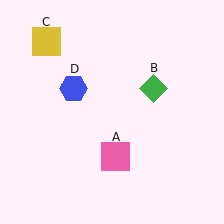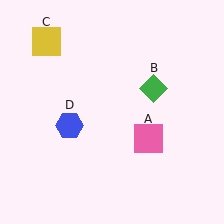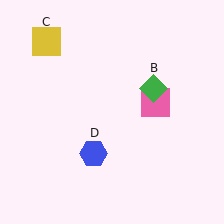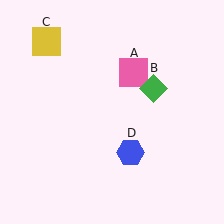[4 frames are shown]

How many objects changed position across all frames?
2 objects changed position: pink square (object A), blue hexagon (object D).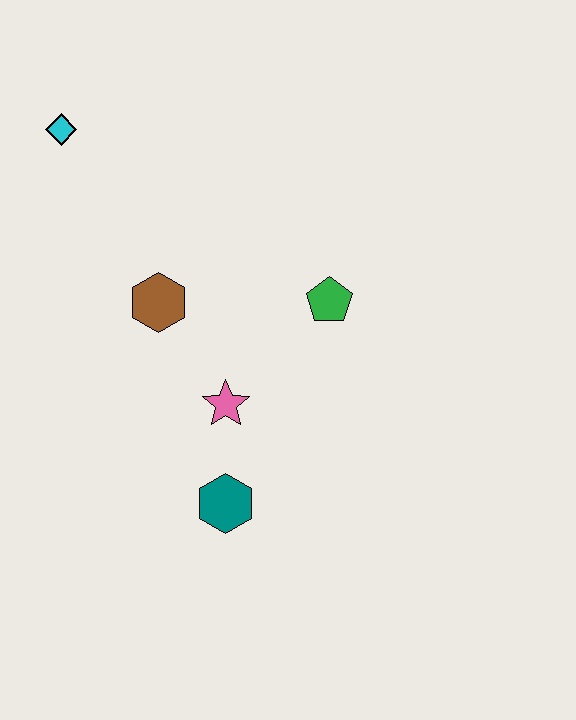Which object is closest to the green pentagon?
The pink star is closest to the green pentagon.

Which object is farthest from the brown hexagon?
The teal hexagon is farthest from the brown hexagon.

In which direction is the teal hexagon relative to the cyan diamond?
The teal hexagon is below the cyan diamond.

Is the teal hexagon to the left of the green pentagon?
Yes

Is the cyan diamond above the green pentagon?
Yes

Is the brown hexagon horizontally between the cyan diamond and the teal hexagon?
Yes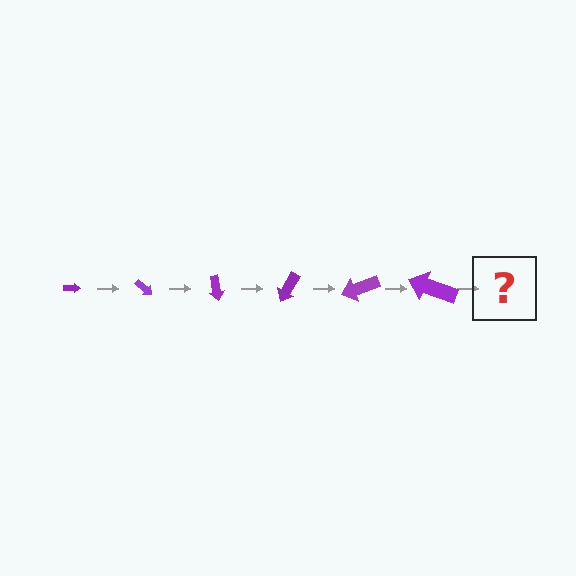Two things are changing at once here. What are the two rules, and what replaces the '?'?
The two rules are that the arrow grows larger each step and it rotates 40 degrees each step. The '?' should be an arrow, larger than the previous one and rotated 240 degrees from the start.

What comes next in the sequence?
The next element should be an arrow, larger than the previous one and rotated 240 degrees from the start.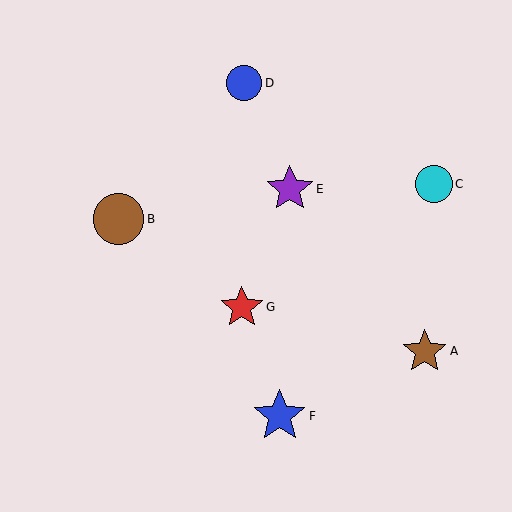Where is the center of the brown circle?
The center of the brown circle is at (118, 219).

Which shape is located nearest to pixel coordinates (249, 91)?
The blue circle (labeled D) at (244, 83) is nearest to that location.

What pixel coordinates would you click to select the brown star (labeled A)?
Click at (425, 351) to select the brown star A.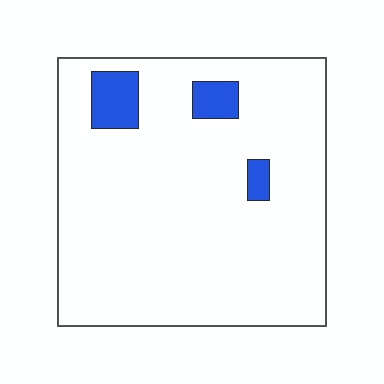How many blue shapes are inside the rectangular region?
3.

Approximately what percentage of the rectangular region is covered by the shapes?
Approximately 10%.